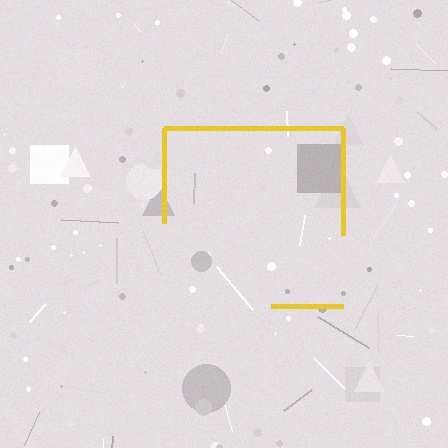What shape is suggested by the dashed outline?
The dashed outline suggests a square.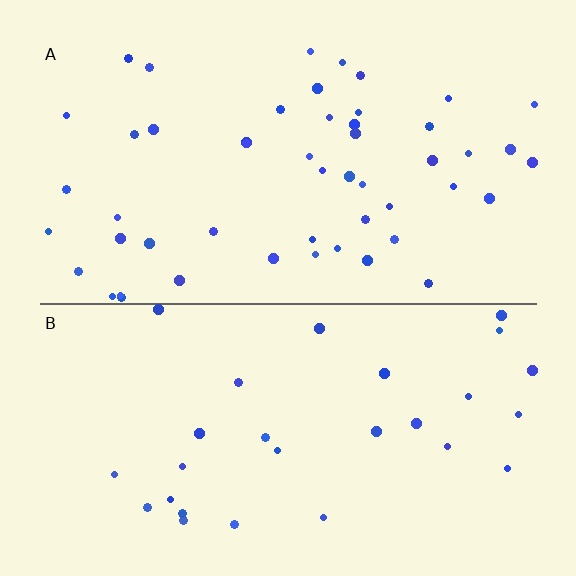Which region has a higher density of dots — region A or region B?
A (the top).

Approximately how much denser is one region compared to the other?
Approximately 1.8× — region A over region B.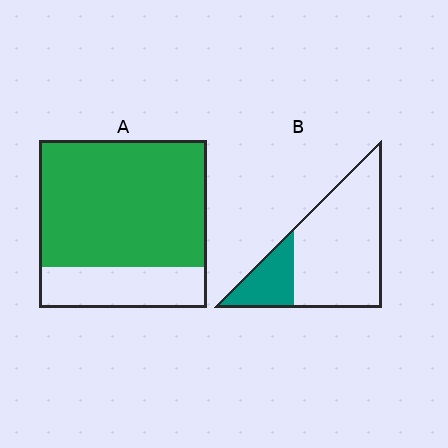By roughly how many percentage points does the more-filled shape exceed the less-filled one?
By roughly 55 percentage points (A over B).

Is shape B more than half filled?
No.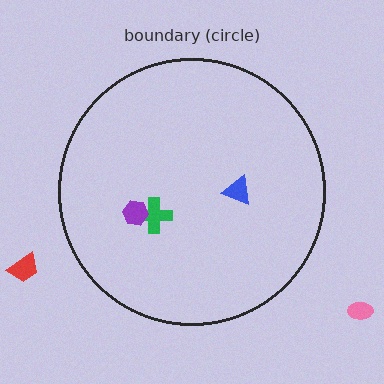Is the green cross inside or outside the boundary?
Inside.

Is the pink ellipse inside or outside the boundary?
Outside.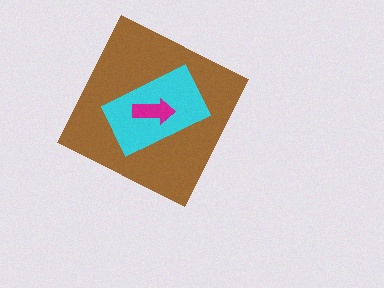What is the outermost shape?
The brown diamond.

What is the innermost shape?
The magenta arrow.